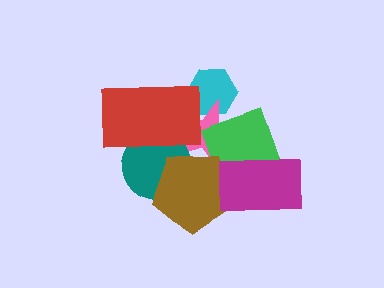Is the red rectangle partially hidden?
No, no other shape covers it.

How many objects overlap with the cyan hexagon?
2 objects overlap with the cyan hexagon.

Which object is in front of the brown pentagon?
The magenta rectangle is in front of the brown pentagon.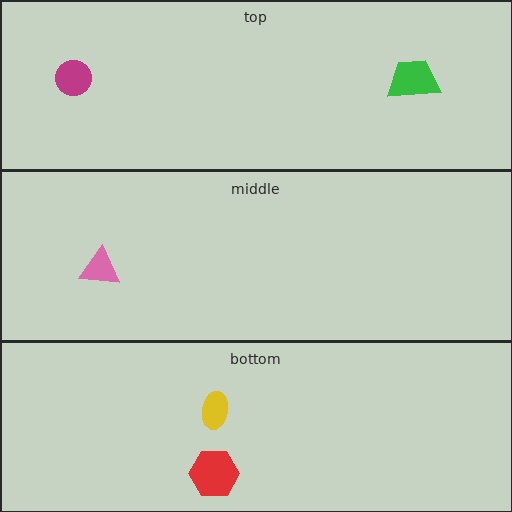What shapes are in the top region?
The green trapezoid, the magenta circle.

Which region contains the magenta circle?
The top region.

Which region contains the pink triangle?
The middle region.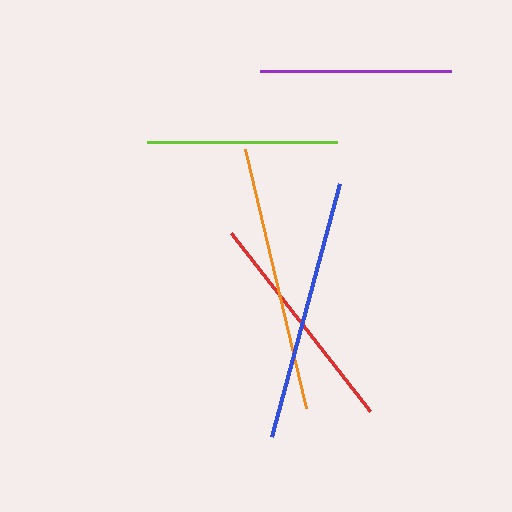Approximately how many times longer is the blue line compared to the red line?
The blue line is approximately 1.2 times the length of the red line.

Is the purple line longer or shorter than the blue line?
The blue line is longer than the purple line.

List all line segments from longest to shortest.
From longest to shortest: orange, blue, red, purple, lime.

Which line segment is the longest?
The orange line is the longest at approximately 267 pixels.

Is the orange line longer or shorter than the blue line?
The orange line is longer than the blue line.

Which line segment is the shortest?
The lime line is the shortest at approximately 189 pixels.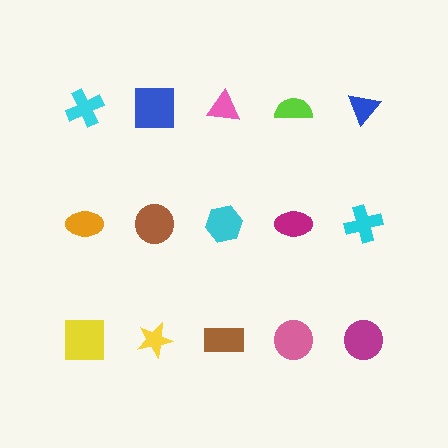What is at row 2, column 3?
A cyan hexagon.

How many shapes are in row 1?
5 shapes.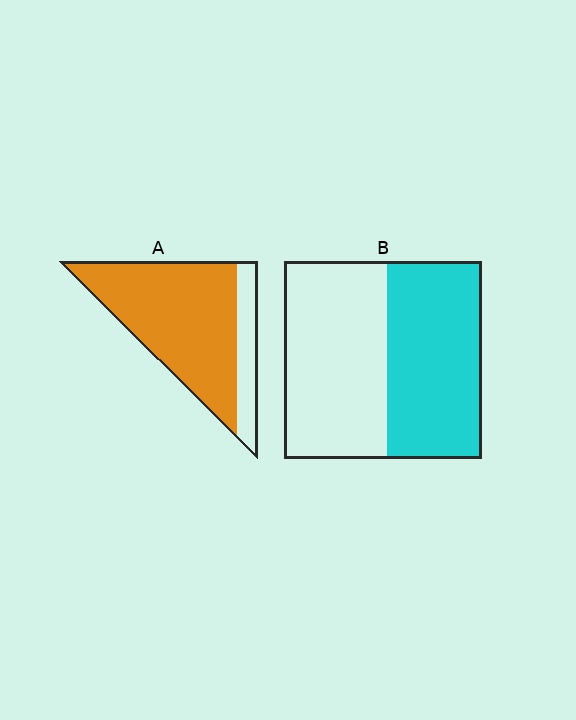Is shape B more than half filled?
Roughly half.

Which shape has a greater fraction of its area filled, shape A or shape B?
Shape A.